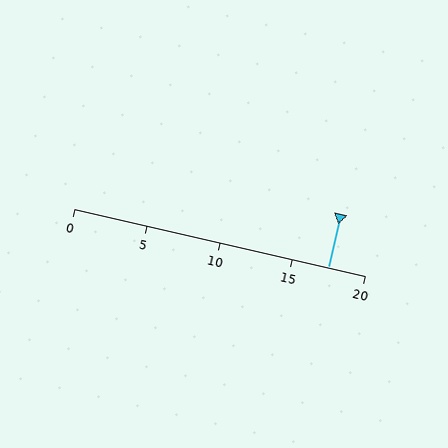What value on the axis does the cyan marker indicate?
The marker indicates approximately 17.5.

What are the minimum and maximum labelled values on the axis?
The axis runs from 0 to 20.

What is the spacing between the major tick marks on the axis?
The major ticks are spaced 5 apart.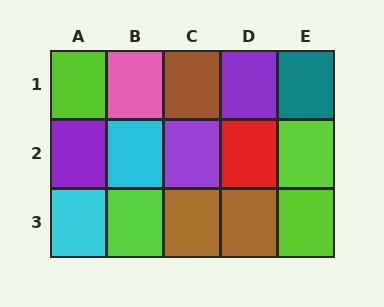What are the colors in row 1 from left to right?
Lime, pink, brown, purple, teal.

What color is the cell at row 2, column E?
Lime.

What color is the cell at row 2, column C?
Purple.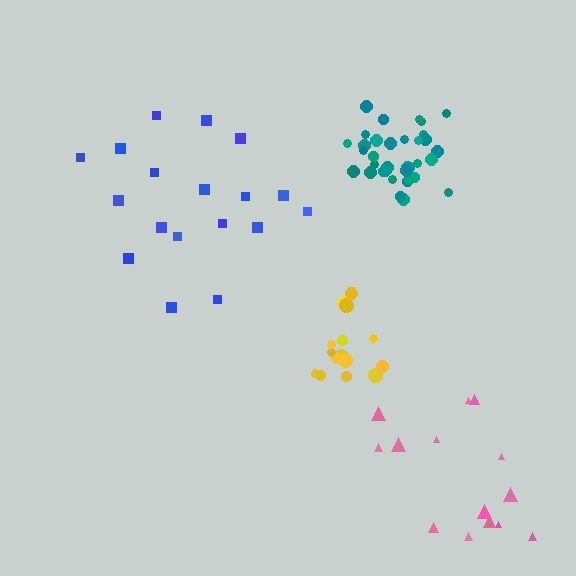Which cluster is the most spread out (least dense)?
Pink.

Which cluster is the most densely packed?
Teal.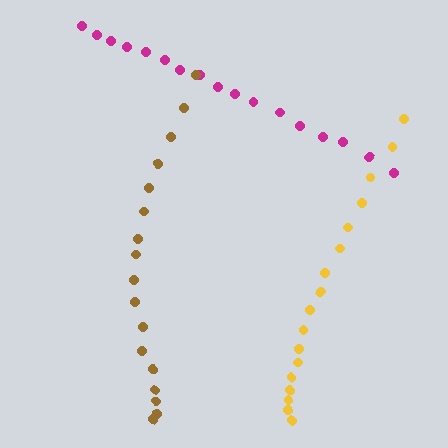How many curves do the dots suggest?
There are 3 distinct paths.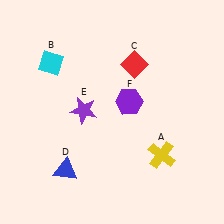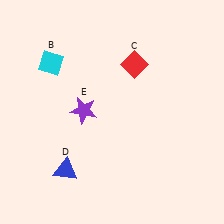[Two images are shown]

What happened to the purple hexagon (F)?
The purple hexagon (F) was removed in Image 2. It was in the top-right area of Image 1.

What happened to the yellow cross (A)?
The yellow cross (A) was removed in Image 2. It was in the bottom-right area of Image 1.